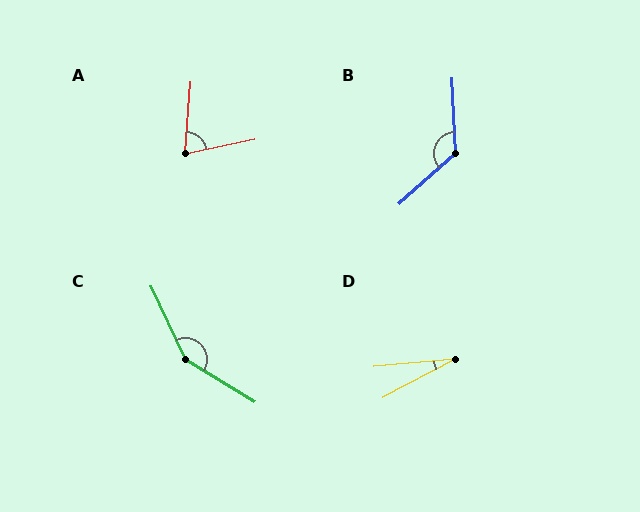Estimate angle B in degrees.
Approximately 130 degrees.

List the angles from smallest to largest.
D (22°), A (74°), B (130°), C (146°).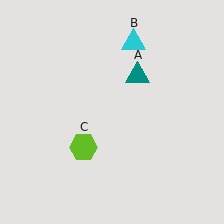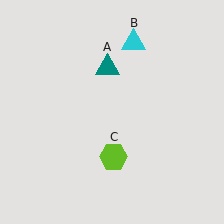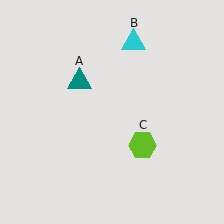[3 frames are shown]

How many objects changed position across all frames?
2 objects changed position: teal triangle (object A), lime hexagon (object C).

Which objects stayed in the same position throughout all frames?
Cyan triangle (object B) remained stationary.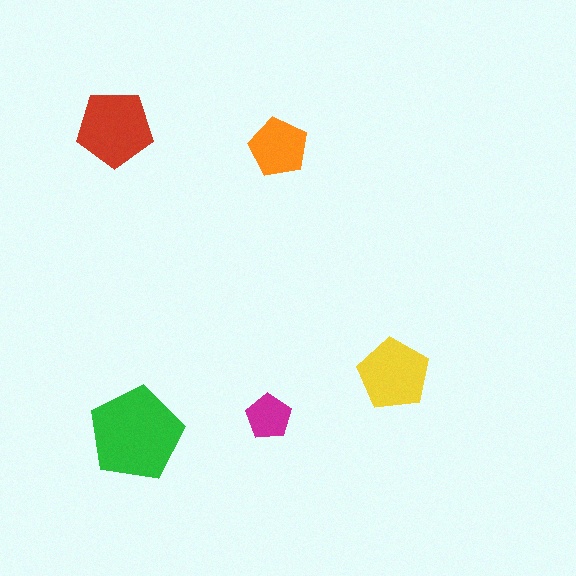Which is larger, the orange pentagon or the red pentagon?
The red one.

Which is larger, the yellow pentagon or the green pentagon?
The green one.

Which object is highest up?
The red pentagon is topmost.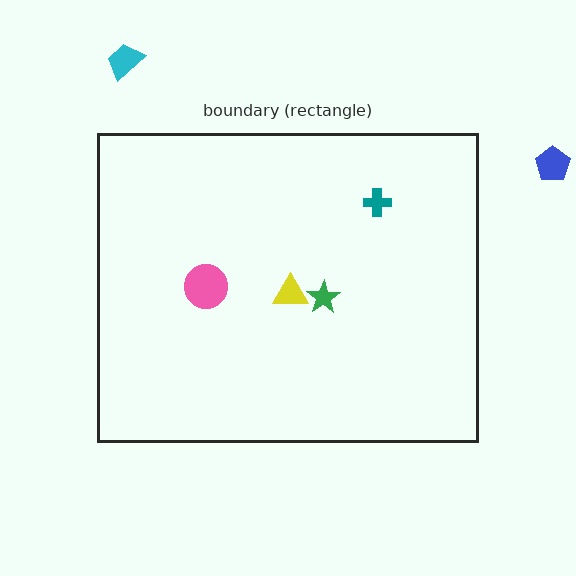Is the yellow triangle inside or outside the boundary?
Inside.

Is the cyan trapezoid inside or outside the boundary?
Outside.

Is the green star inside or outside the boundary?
Inside.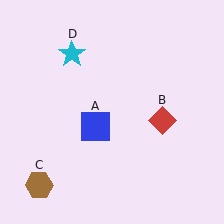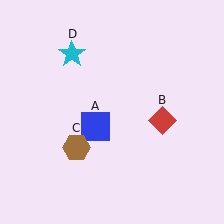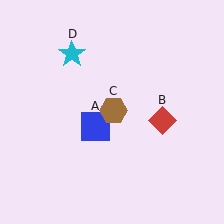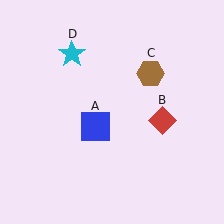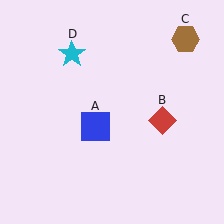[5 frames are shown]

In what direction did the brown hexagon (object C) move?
The brown hexagon (object C) moved up and to the right.